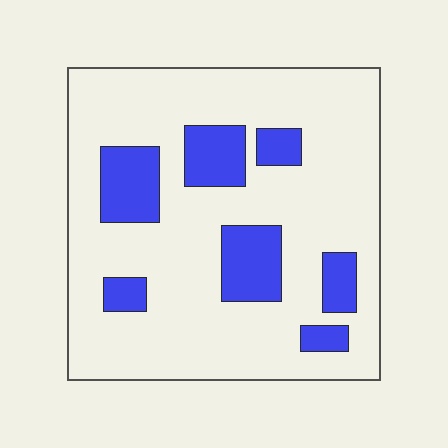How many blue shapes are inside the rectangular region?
7.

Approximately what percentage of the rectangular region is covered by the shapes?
Approximately 20%.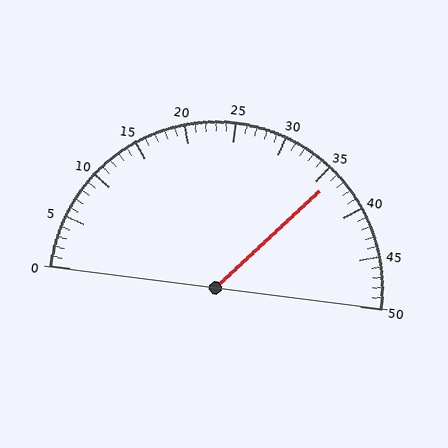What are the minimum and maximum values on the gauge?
The gauge ranges from 0 to 50.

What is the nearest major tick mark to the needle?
The nearest major tick mark is 35.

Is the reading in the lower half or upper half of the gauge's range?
The reading is in the upper half of the range (0 to 50).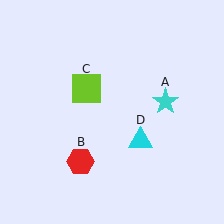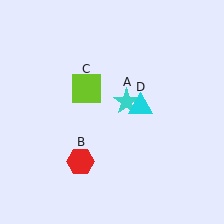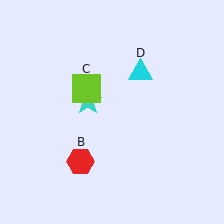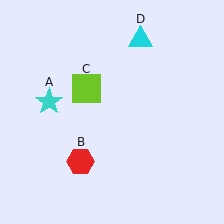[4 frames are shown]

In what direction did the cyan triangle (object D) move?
The cyan triangle (object D) moved up.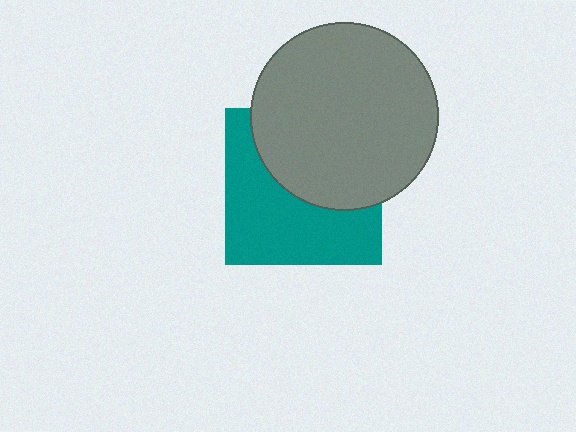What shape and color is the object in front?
The object in front is a gray circle.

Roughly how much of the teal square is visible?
About half of it is visible (roughly 53%).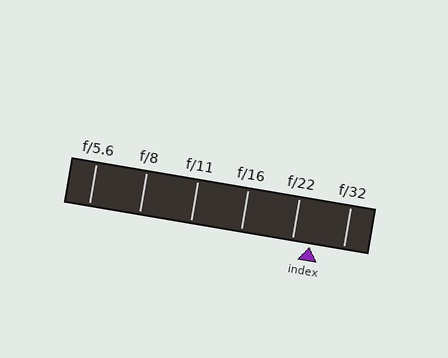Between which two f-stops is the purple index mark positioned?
The index mark is between f/22 and f/32.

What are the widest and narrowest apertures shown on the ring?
The widest aperture shown is f/5.6 and the narrowest is f/32.